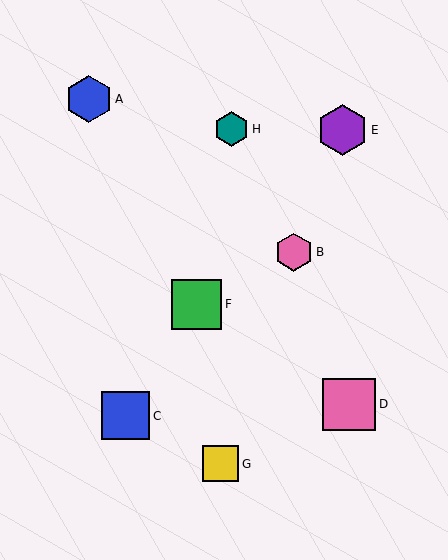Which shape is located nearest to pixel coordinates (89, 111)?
The blue hexagon (labeled A) at (89, 99) is nearest to that location.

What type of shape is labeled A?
Shape A is a blue hexagon.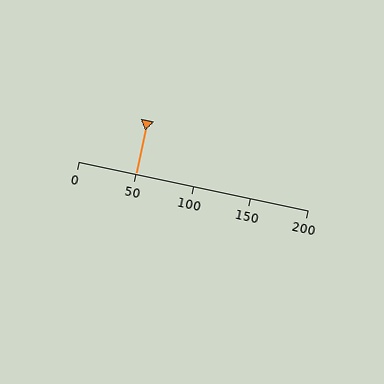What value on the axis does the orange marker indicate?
The marker indicates approximately 50.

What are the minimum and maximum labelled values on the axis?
The axis runs from 0 to 200.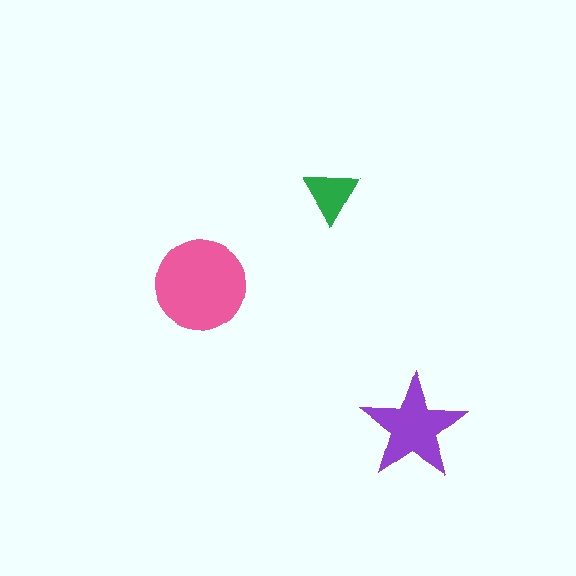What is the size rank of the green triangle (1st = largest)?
3rd.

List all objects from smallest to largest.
The green triangle, the purple star, the pink circle.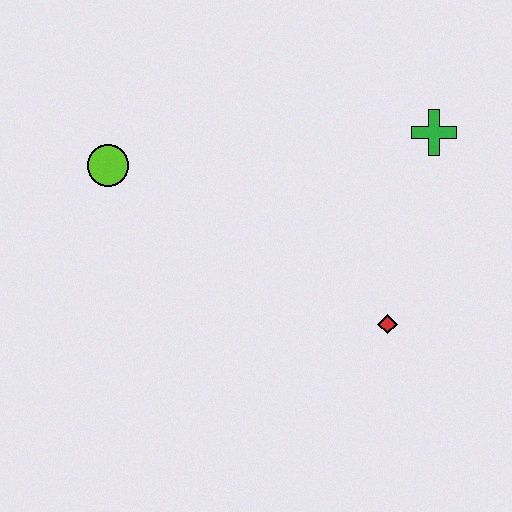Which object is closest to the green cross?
The red diamond is closest to the green cross.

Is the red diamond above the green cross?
No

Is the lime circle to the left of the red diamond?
Yes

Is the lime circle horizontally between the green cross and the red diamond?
No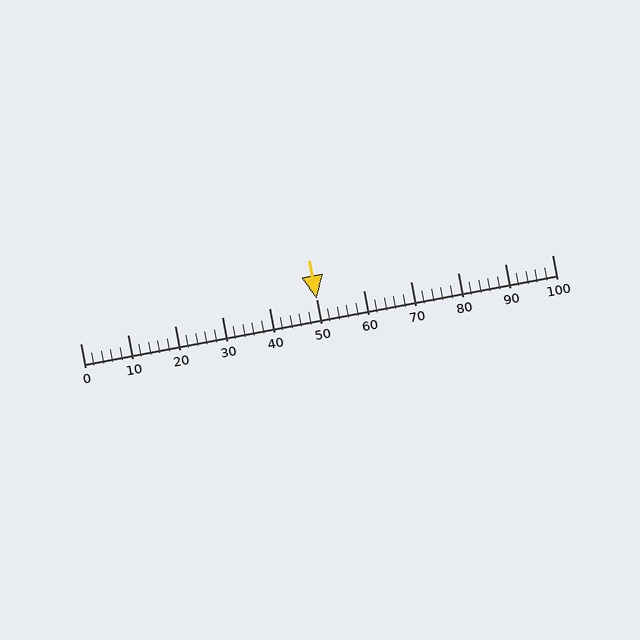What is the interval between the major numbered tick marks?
The major tick marks are spaced 10 units apart.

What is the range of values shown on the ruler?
The ruler shows values from 0 to 100.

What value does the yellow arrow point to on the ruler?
The yellow arrow points to approximately 50.